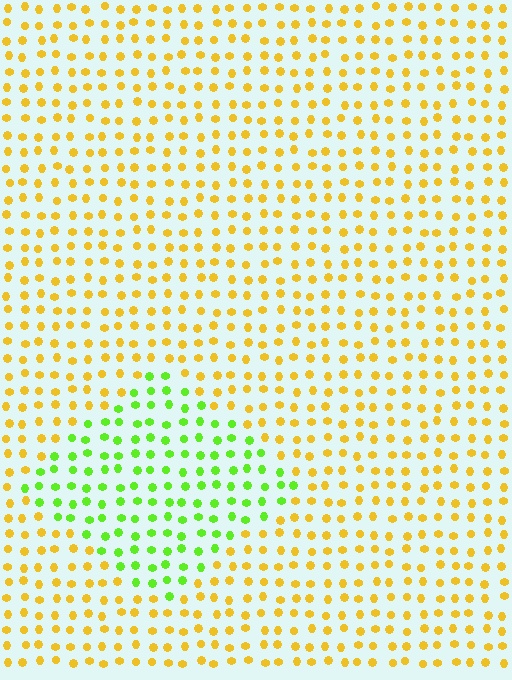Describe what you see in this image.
The image is filled with small yellow elements in a uniform arrangement. A diamond-shaped region is visible where the elements are tinted to a slightly different hue, forming a subtle color boundary.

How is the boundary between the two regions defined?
The boundary is defined purely by a slight shift in hue (about 57 degrees). Spacing, size, and orientation are identical on both sides.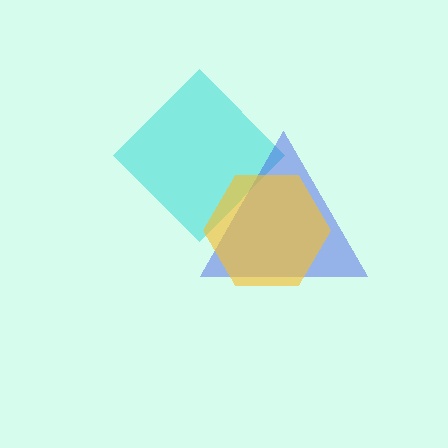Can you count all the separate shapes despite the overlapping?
Yes, there are 3 separate shapes.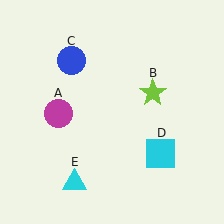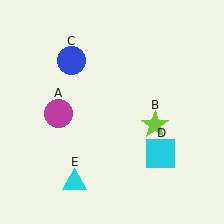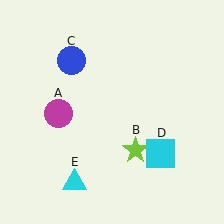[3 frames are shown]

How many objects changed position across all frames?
1 object changed position: lime star (object B).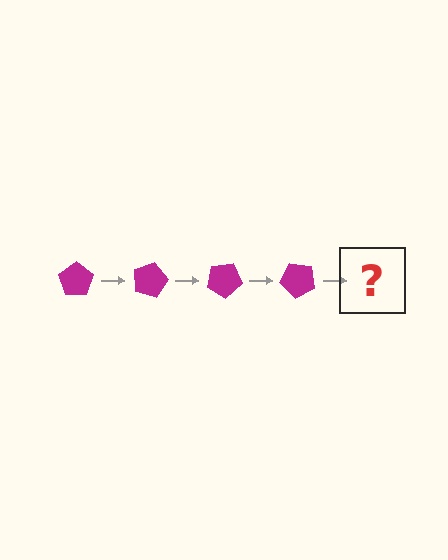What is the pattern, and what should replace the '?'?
The pattern is that the pentagon rotates 15 degrees each step. The '?' should be a magenta pentagon rotated 60 degrees.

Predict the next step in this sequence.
The next step is a magenta pentagon rotated 60 degrees.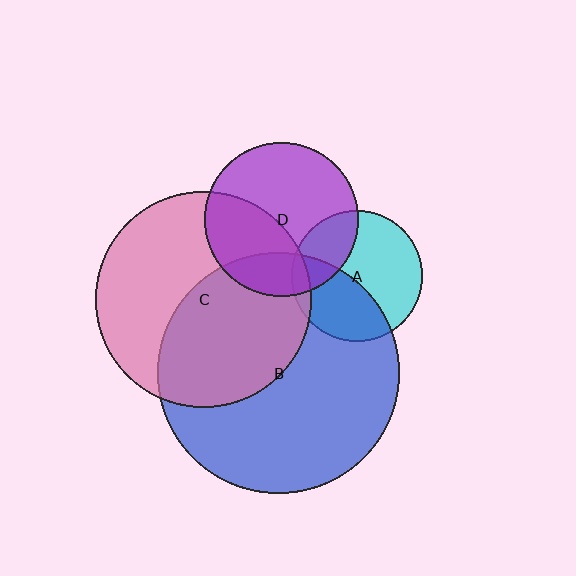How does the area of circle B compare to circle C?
Approximately 1.3 times.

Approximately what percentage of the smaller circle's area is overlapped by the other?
Approximately 40%.